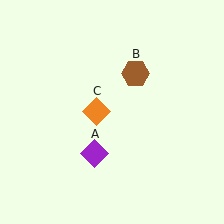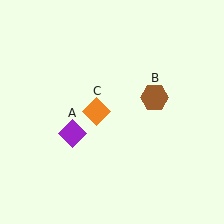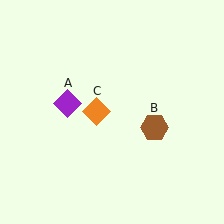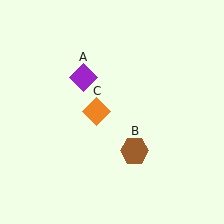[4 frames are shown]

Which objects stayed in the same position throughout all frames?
Orange diamond (object C) remained stationary.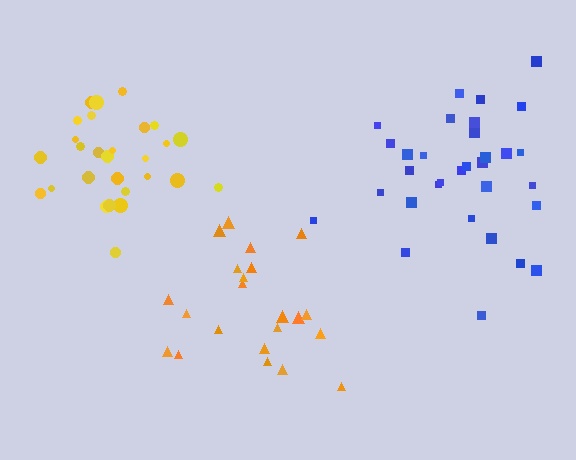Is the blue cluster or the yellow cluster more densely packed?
Yellow.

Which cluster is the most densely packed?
Yellow.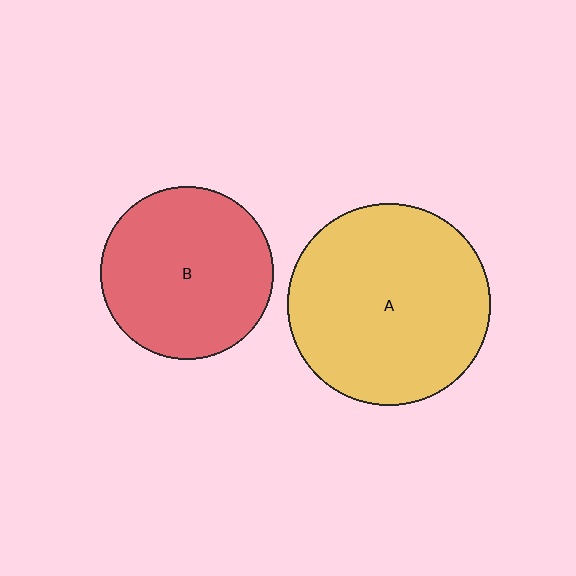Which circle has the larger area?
Circle A (yellow).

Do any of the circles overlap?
No, none of the circles overlap.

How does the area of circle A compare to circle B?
Approximately 1.4 times.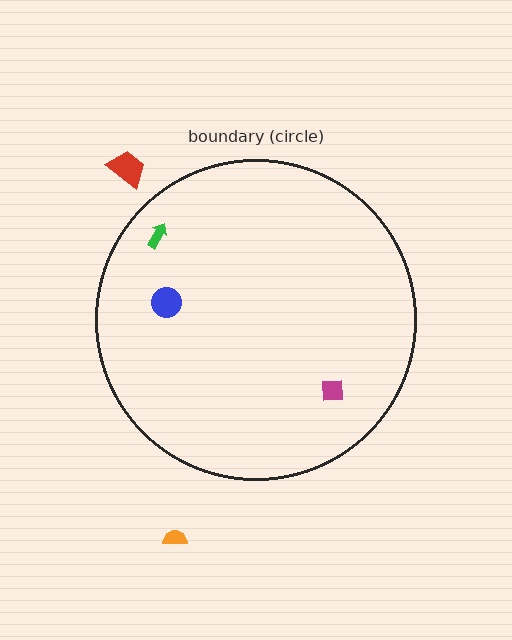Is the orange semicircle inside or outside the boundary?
Outside.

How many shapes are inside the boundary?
3 inside, 2 outside.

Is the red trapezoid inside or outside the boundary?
Outside.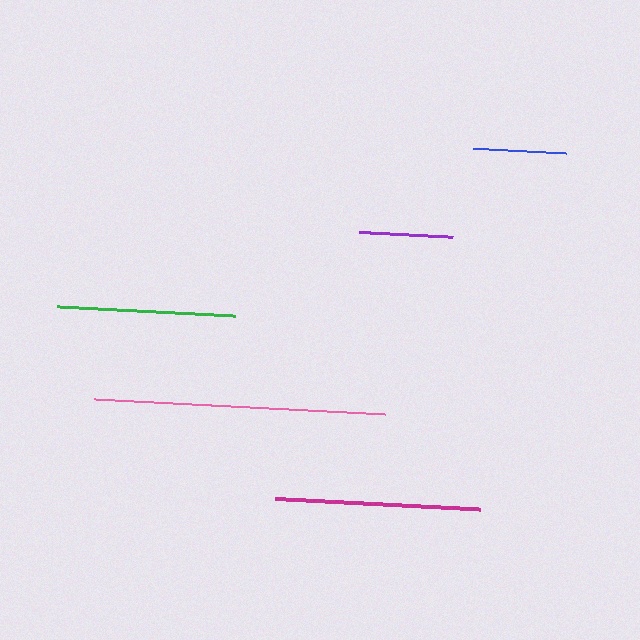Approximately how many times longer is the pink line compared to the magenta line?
The pink line is approximately 1.4 times the length of the magenta line.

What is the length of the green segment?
The green segment is approximately 178 pixels long.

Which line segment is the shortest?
The blue line is the shortest at approximately 94 pixels.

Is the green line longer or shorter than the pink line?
The pink line is longer than the green line.